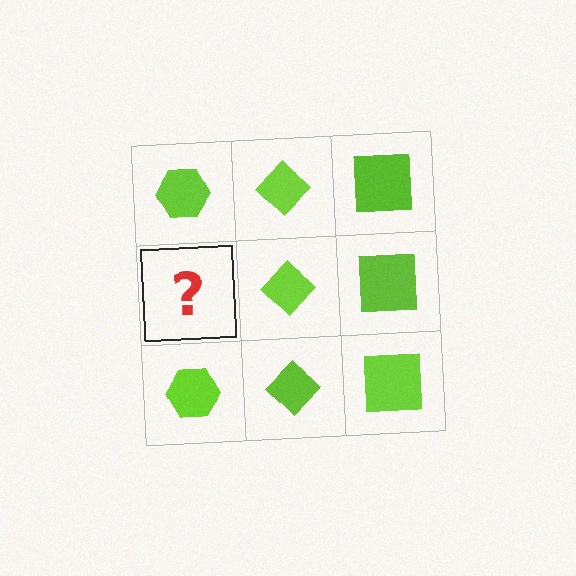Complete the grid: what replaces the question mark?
The question mark should be replaced with a lime hexagon.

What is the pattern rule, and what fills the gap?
The rule is that each column has a consistent shape. The gap should be filled with a lime hexagon.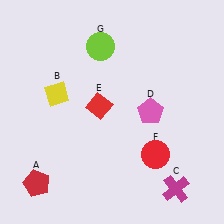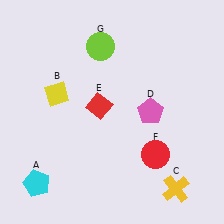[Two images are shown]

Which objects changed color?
A changed from red to cyan. C changed from magenta to yellow.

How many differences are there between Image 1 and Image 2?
There are 2 differences between the two images.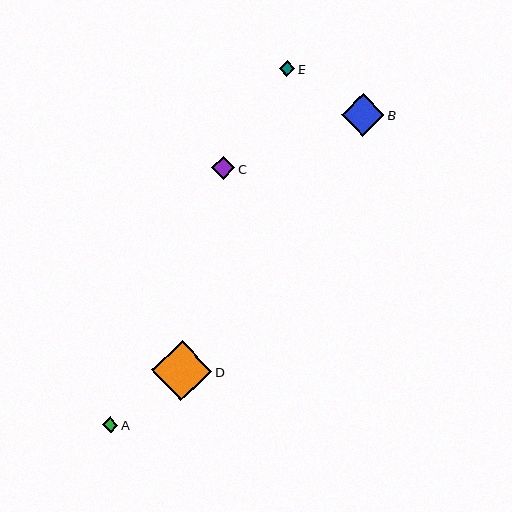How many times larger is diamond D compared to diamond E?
Diamond D is approximately 3.9 times the size of diamond E.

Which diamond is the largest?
Diamond D is the largest with a size of approximately 60 pixels.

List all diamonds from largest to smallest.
From largest to smallest: D, B, C, E, A.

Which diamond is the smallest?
Diamond A is the smallest with a size of approximately 15 pixels.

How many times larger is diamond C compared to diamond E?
Diamond C is approximately 1.5 times the size of diamond E.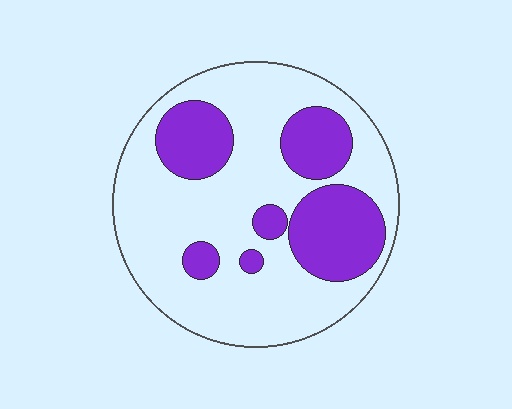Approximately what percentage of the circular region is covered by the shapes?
Approximately 30%.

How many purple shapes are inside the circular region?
6.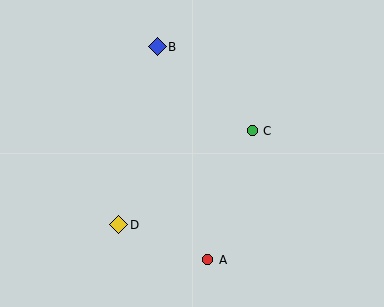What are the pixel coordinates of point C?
Point C is at (252, 131).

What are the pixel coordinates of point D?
Point D is at (119, 225).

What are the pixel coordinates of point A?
Point A is at (208, 260).